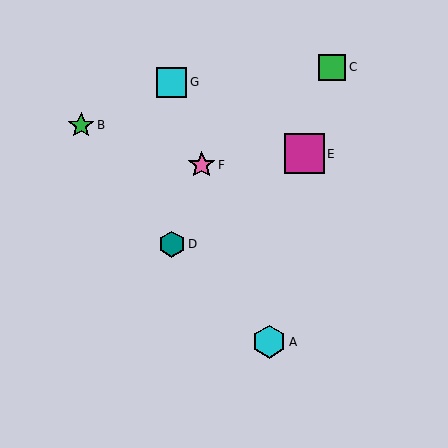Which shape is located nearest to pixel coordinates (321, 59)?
The green square (labeled C) at (332, 67) is nearest to that location.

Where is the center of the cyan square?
The center of the cyan square is at (171, 82).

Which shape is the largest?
The magenta square (labeled E) is the largest.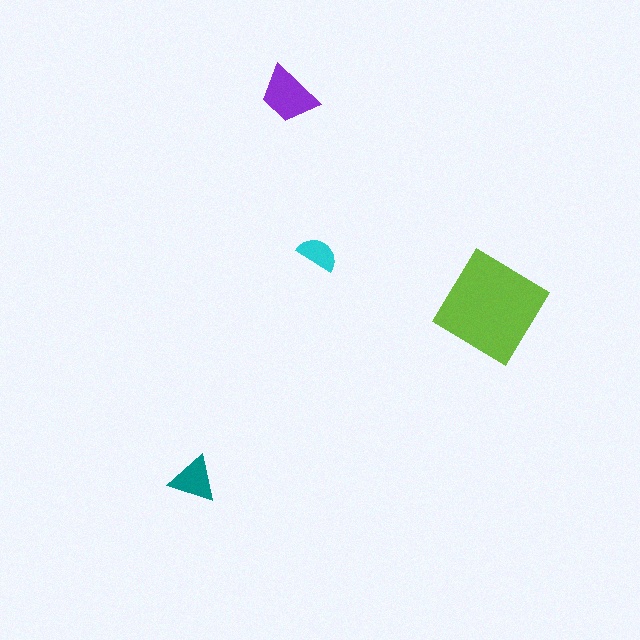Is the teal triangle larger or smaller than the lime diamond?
Smaller.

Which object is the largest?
The lime diamond.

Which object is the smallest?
The cyan semicircle.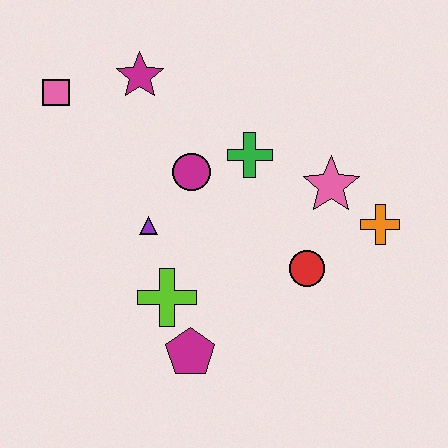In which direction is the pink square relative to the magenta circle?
The pink square is to the left of the magenta circle.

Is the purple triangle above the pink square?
No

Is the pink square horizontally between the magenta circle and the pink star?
No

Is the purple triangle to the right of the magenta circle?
No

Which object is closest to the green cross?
The magenta circle is closest to the green cross.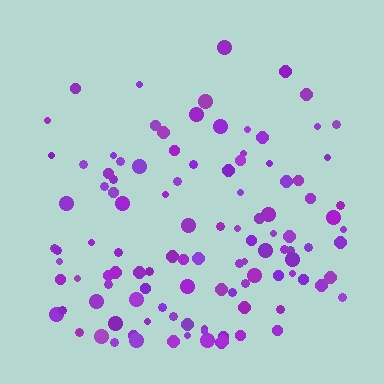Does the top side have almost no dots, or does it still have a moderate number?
Still a moderate number, just noticeably fewer than the bottom.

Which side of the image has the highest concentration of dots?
The bottom.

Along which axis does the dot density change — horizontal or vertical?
Vertical.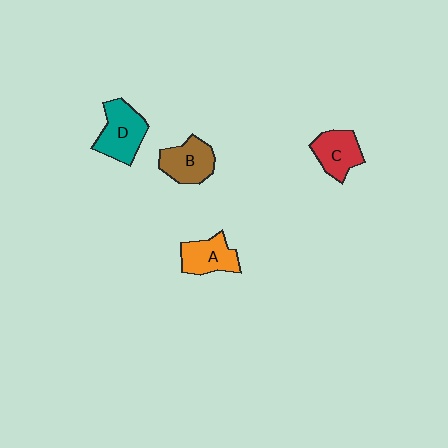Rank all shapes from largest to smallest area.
From largest to smallest: D (teal), B (brown), C (red), A (orange).